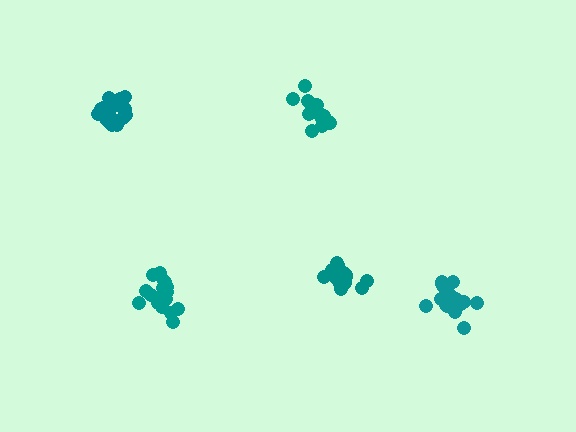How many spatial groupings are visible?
There are 5 spatial groupings.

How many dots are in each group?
Group 1: 18 dots, Group 2: 17 dots, Group 3: 18 dots, Group 4: 20 dots, Group 5: 14 dots (87 total).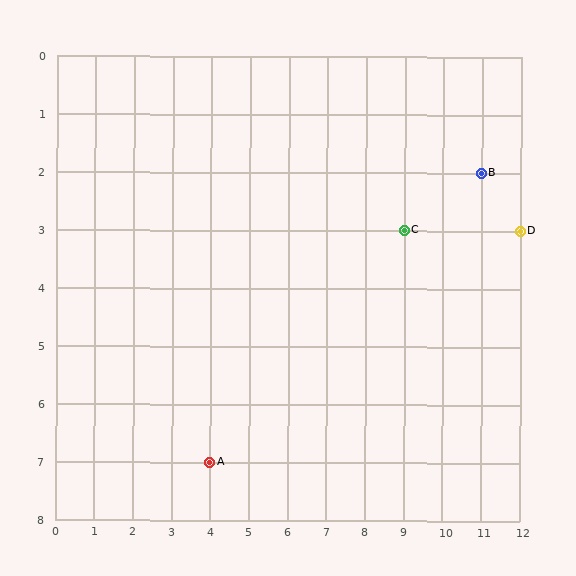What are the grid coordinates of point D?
Point D is at grid coordinates (12, 3).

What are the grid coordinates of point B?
Point B is at grid coordinates (11, 2).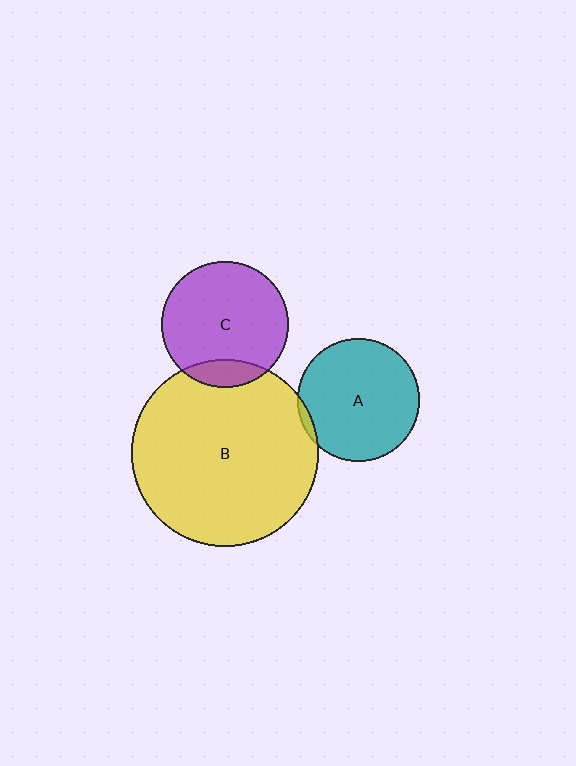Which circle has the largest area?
Circle B (yellow).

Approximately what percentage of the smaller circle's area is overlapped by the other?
Approximately 15%.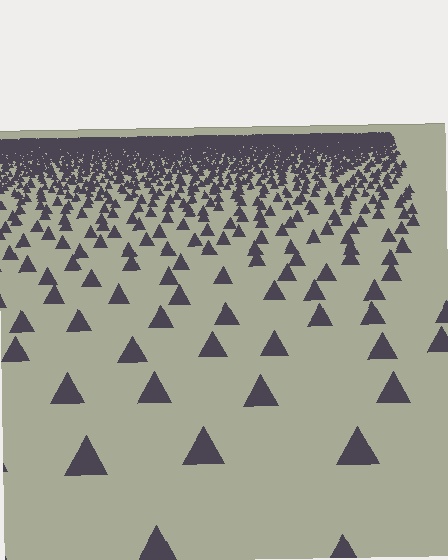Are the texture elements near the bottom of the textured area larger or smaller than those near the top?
Larger. Near the bottom, elements are closer to the viewer and appear at a bigger on-screen size.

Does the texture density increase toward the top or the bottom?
Density increases toward the top.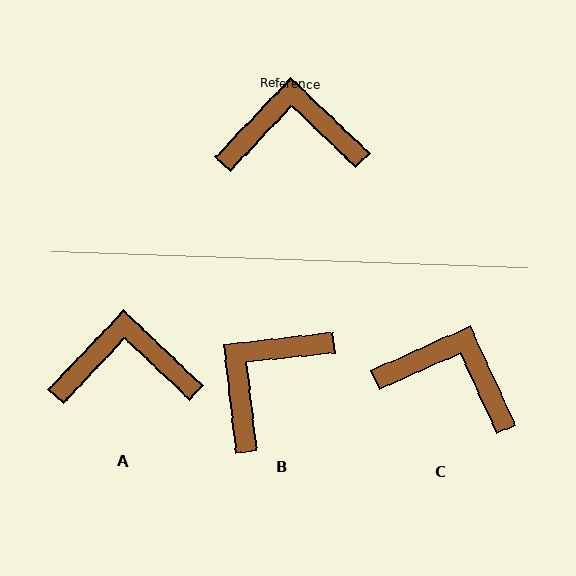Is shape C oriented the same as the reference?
No, it is off by about 22 degrees.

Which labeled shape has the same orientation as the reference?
A.